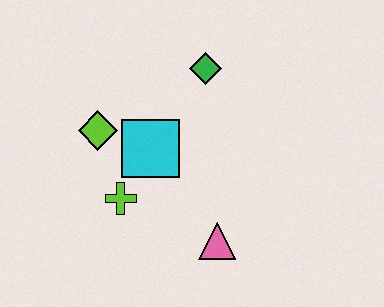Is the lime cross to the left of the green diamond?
Yes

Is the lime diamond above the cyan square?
Yes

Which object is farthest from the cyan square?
The pink triangle is farthest from the cyan square.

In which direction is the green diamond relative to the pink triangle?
The green diamond is above the pink triangle.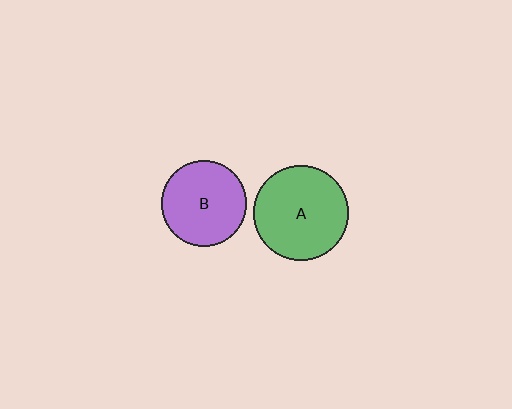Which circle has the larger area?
Circle A (green).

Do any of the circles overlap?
No, none of the circles overlap.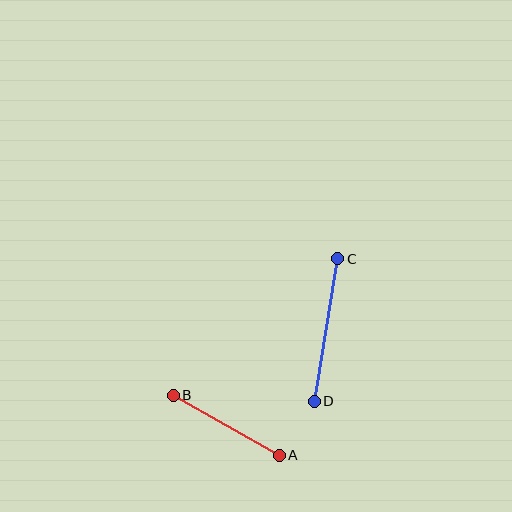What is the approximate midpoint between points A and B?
The midpoint is at approximately (226, 425) pixels.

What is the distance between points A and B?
The distance is approximately 122 pixels.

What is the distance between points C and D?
The distance is approximately 145 pixels.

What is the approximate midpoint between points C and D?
The midpoint is at approximately (326, 330) pixels.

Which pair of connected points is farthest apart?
Points C and D are farthest apart.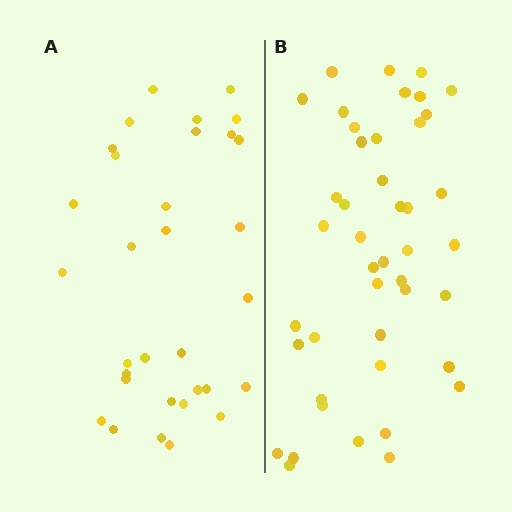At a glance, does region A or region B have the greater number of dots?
Region B (the right region) has more dots.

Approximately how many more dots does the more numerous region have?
Region B has roughly 12 or so more dots than region A.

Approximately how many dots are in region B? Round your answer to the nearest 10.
About 40 dots. (The exact count is 44, which rounds to 40.)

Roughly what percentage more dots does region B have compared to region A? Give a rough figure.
About 40% more.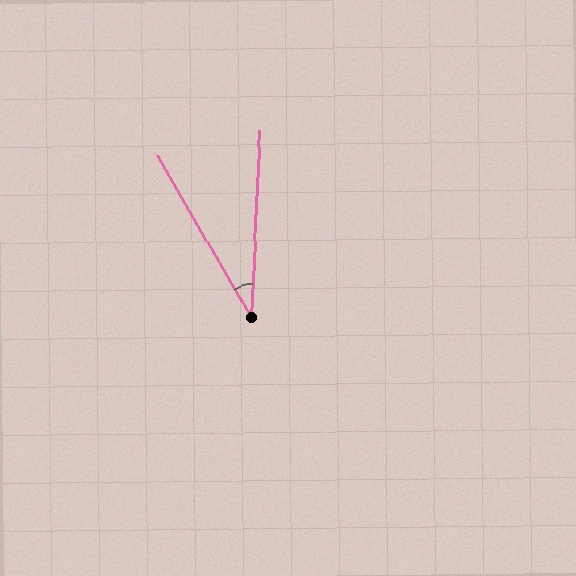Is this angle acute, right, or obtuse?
It is acute.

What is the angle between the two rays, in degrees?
Approximately 33 degrees.